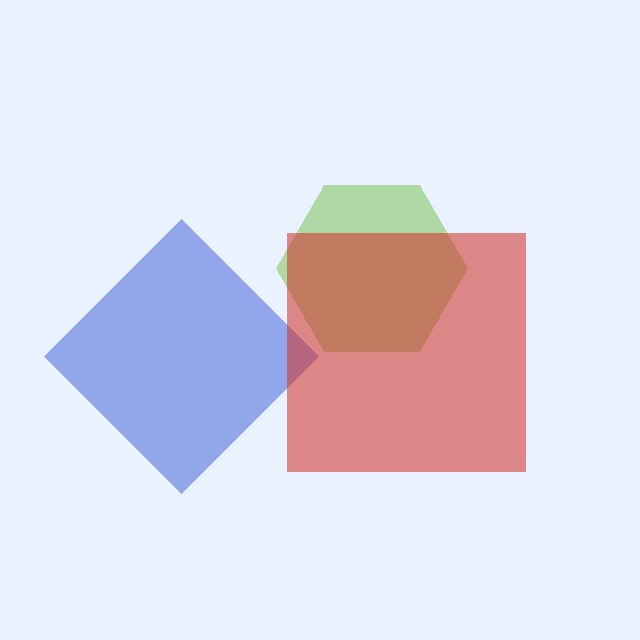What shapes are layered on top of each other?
The layered shapes are: a blue diamond, a lime hexagon, a red square.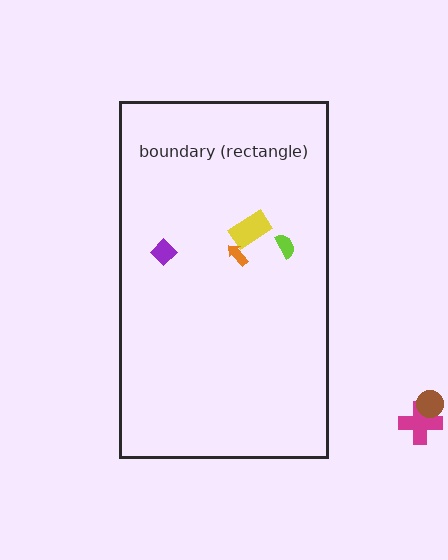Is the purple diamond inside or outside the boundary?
Inside.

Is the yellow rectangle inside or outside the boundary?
Inside.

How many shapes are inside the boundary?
4 inside, 2 outside.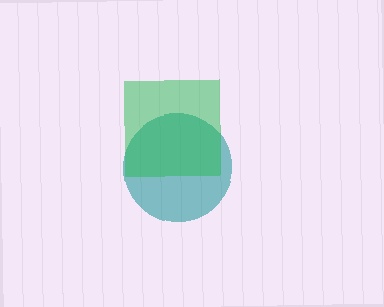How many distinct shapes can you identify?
There are 2 distinct shapes: a teal circle, a green square.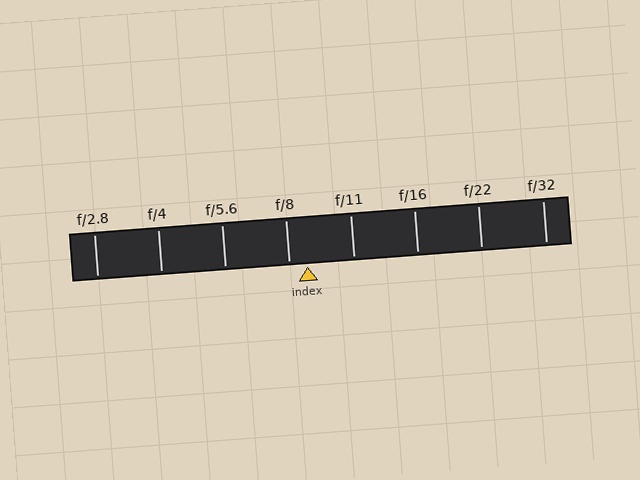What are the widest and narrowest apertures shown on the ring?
The widest aperture shown is f/2.8 and the narrowest is f/32.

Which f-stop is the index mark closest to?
The index mark is closest to f/8.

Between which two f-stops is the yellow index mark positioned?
The index mark is between f/8 and f/11.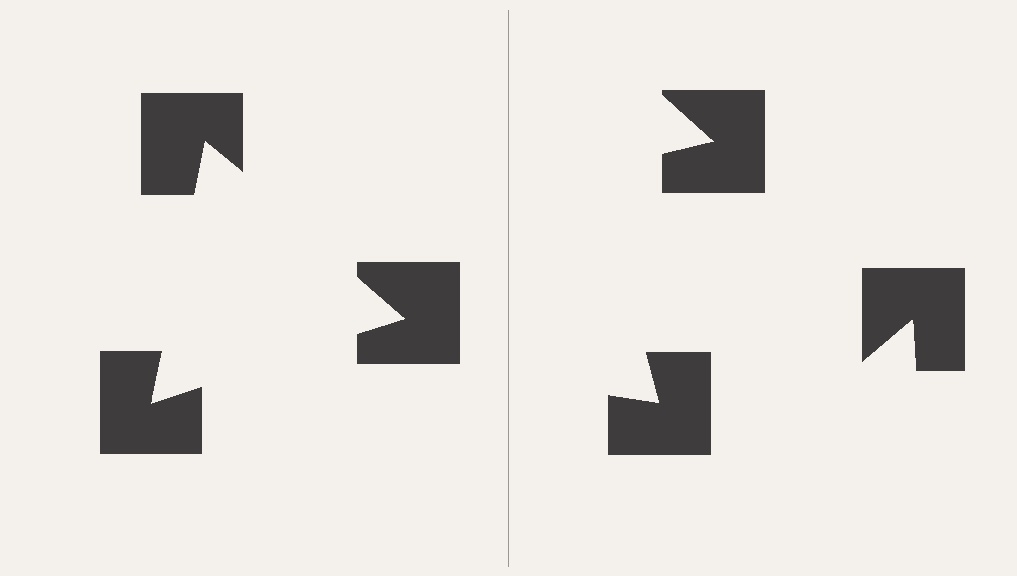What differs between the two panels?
The notched squares are positioned identically on both sides; only the wedge orientations differ. On the left they align to a triangle; on the right they are misaligned.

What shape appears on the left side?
An illusory triangle.